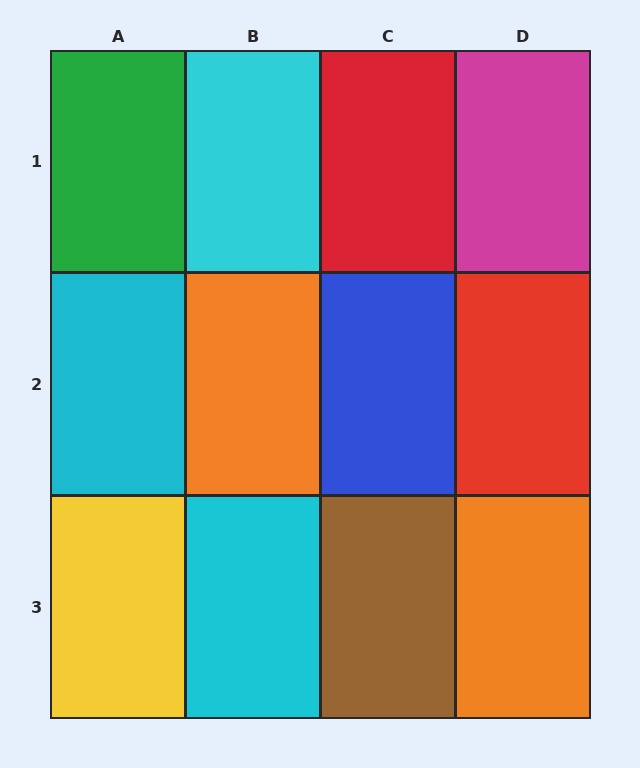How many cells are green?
1 cell is green.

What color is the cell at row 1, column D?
Magenta.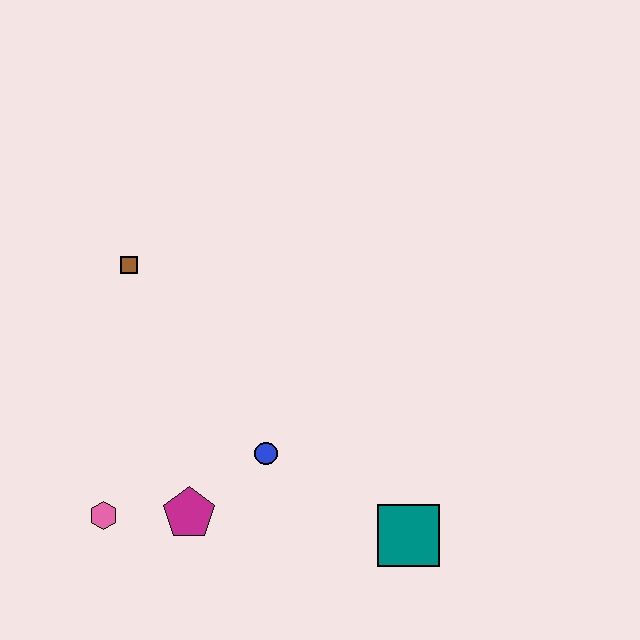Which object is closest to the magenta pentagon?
The pink hexagon is closest to the magenta pentagon.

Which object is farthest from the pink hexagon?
The teal square is farthest from the pink hexagon.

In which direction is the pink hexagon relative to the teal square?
The pink hexagon is to the left of the teal square.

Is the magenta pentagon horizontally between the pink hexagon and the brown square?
No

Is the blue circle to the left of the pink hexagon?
No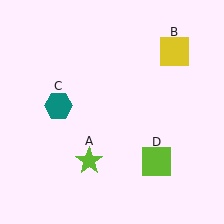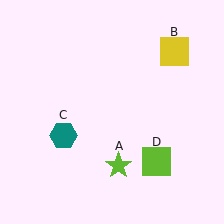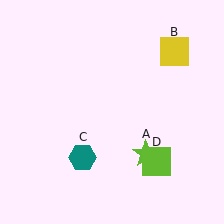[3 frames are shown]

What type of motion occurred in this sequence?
The lime star (object A), teal hexagon (object C) rotated counterclockwise around the center of the scene.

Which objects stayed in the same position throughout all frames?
Yellow square (object B) and lime square (object D) remained stationary.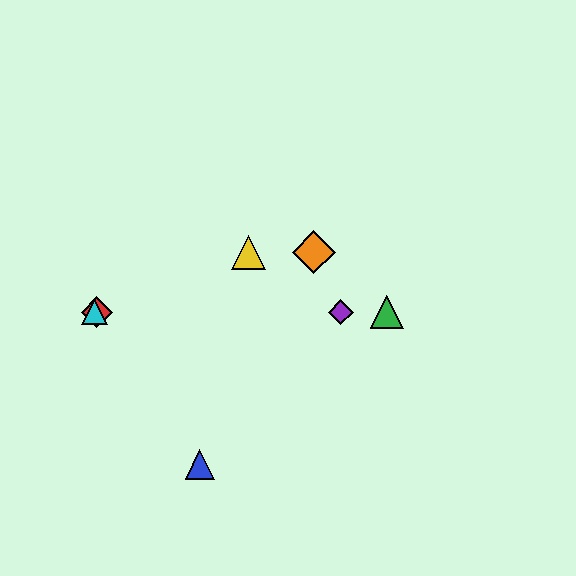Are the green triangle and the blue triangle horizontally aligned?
No, the green triangle is at y≈312 and the blue triangle is at y≈464.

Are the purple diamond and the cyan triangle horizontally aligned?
Yes, both are at y≈312.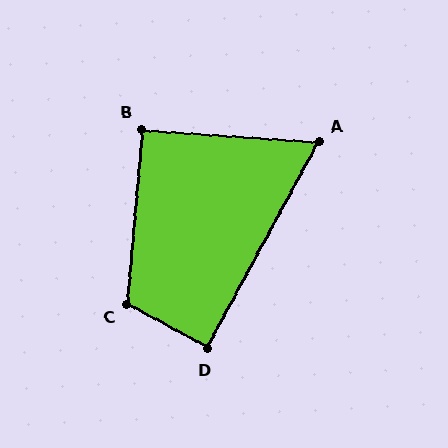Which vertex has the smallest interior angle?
A, at approximately 66 degrees.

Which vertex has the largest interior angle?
C, at approximately 114 degrees.